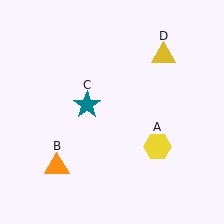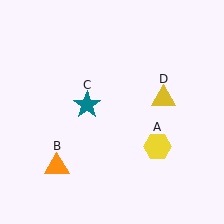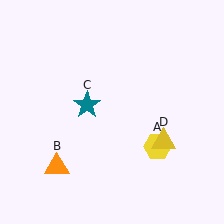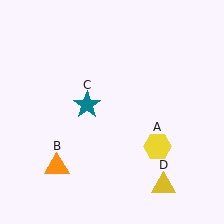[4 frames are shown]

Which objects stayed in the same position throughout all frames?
Yellow hexagon (object A) and orange triangle (object B) and teal star (object C) remained stationary.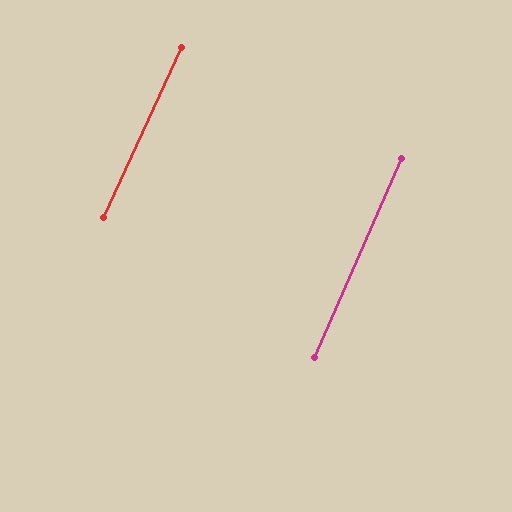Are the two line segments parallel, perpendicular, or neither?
Parallel — their directions differ by only 1.0°.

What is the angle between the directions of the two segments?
Approximately 1 degree.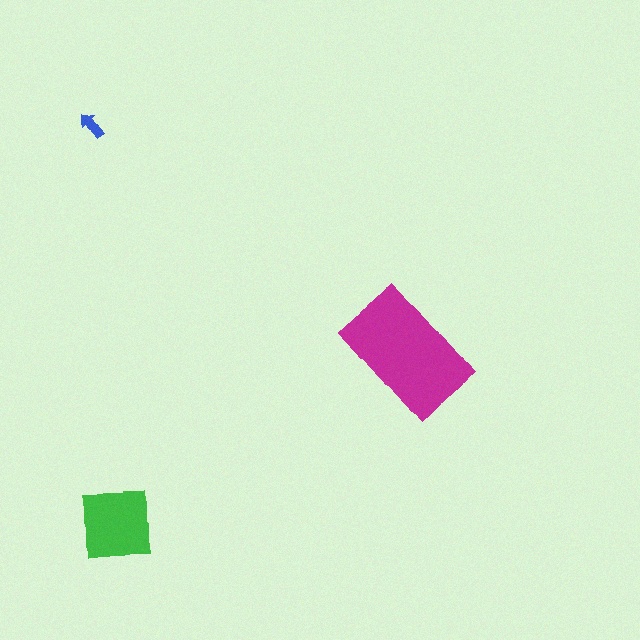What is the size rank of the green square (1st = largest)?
2nd.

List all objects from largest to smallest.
The magenta rectangle, the green square, the blue arrow.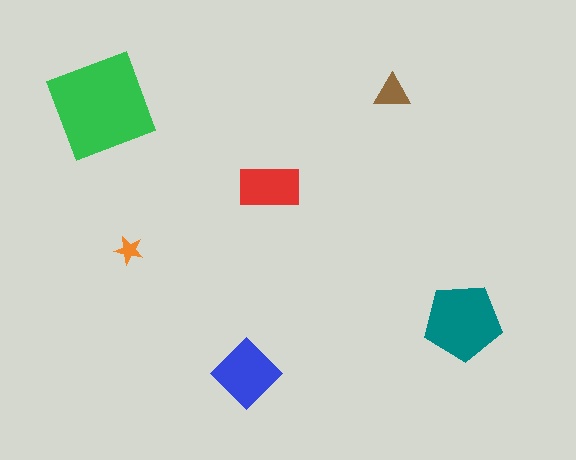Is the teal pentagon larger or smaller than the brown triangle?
Larger.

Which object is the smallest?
The orange star.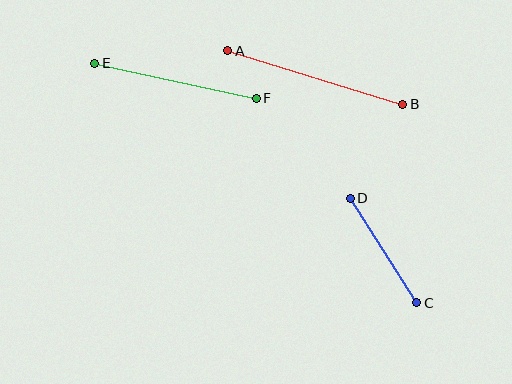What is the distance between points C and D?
The distance is approximately 124 pixels.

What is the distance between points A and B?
The distance is approximately 183 pixels.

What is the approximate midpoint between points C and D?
The midpoint is at approximately (384, 250) pixels.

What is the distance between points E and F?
The distance is approximately 165 pixels.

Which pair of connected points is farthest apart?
Points A and B are farthest apart.